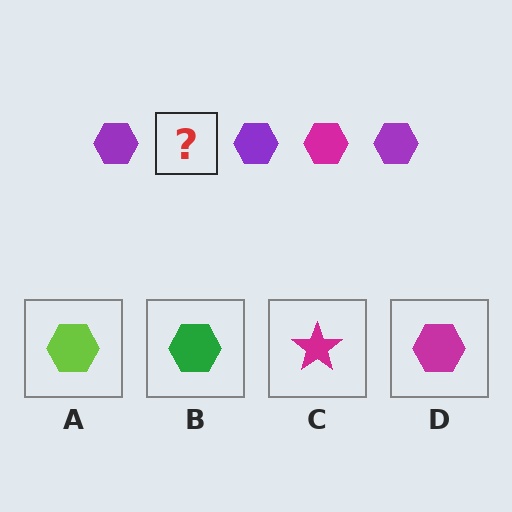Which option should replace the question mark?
Option D.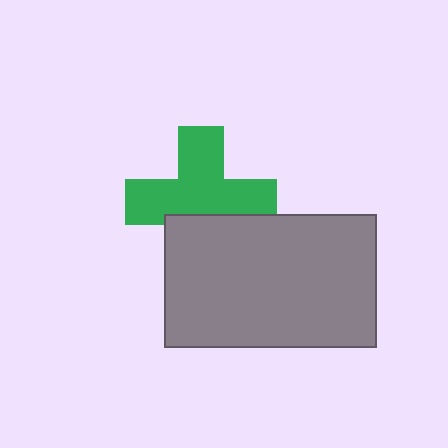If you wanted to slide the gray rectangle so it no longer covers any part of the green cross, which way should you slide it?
Slide it down — that is the most direct way to separate the two shapes.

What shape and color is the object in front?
The object in front is a gray rectangle.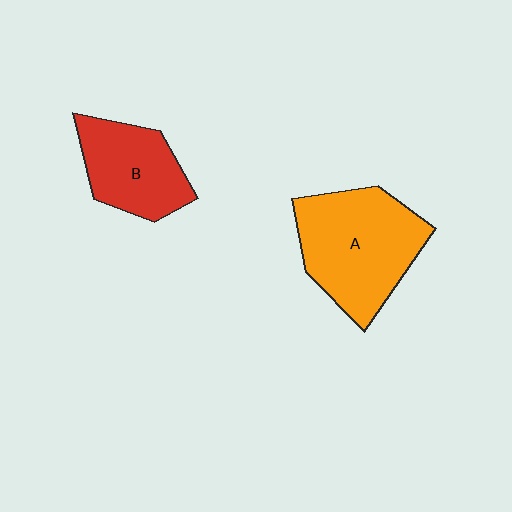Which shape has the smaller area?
Shape B (red).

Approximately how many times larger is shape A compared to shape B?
Approximately 1.5 times.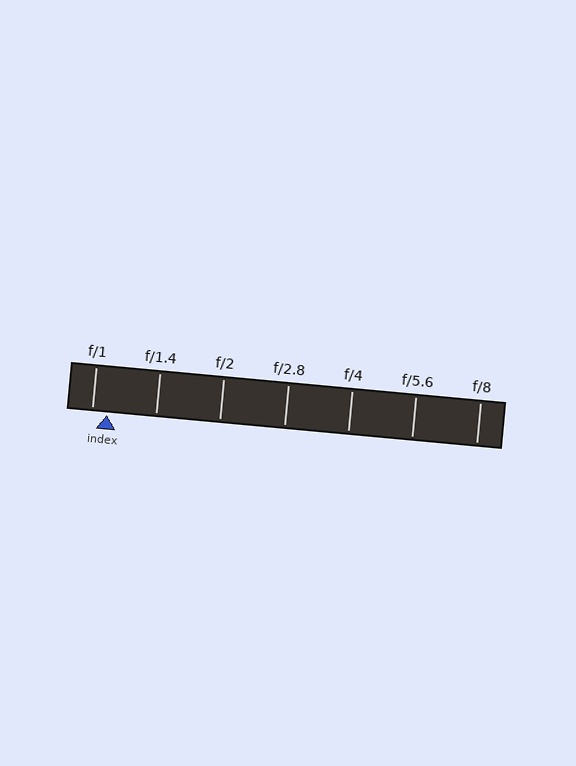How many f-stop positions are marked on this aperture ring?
There are 7 f-stop positions marked.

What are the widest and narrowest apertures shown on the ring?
The widest aperture shown is f/1 and the narrowest is f/8.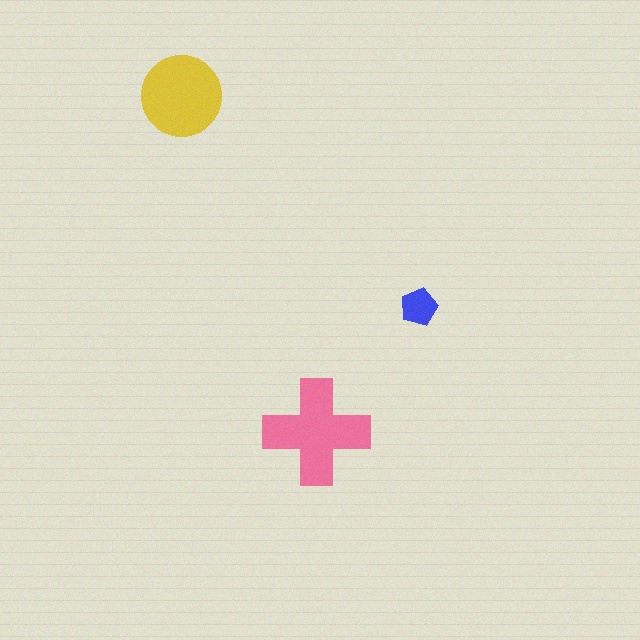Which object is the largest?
The pink cross.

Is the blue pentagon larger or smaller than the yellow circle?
Smaller.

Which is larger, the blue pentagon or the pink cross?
The pink cross.